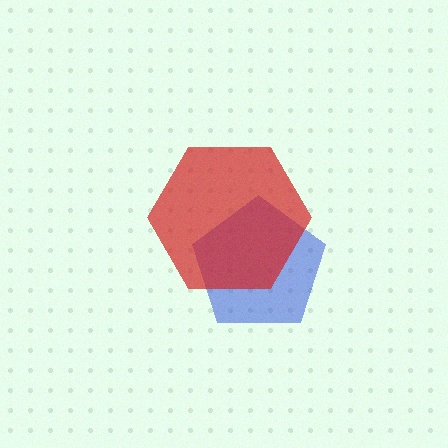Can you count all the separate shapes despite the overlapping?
Yes, there are 2 separate shapes.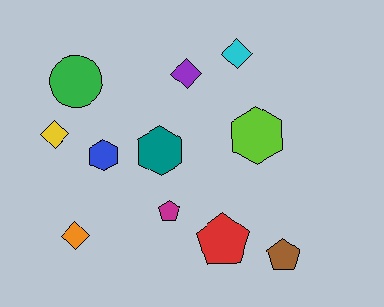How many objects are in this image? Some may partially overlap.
There are 11 objects.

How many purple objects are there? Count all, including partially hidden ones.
There is 1 purple object.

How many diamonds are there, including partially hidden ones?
There are 4 diamonds.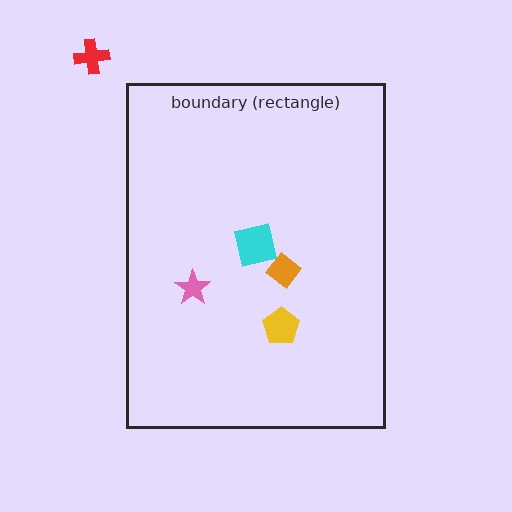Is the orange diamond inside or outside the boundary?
Inside.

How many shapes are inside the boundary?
4 inside, 1 outside.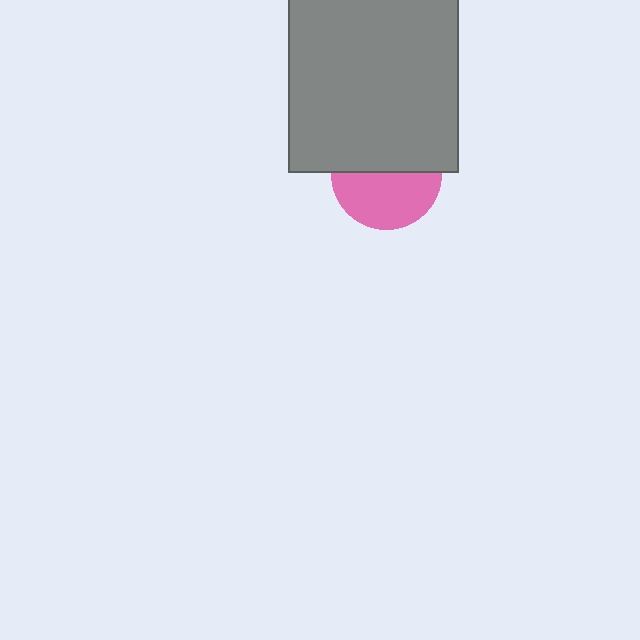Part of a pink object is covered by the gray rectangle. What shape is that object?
It is a circle.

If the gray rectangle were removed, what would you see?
You would see the complete pink circle.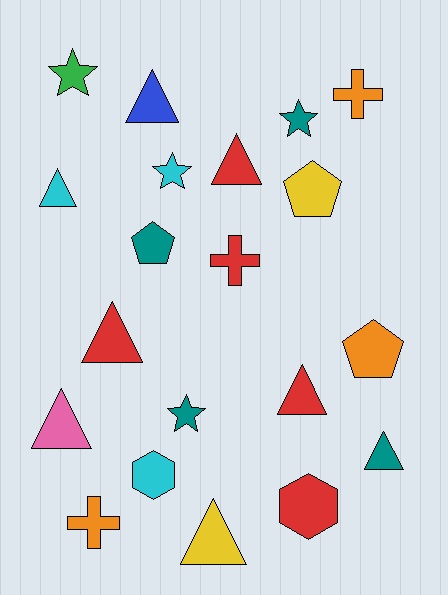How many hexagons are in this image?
There are 2 hexagons.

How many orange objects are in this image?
There are 3 orange objects.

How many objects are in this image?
There are 20 objects.